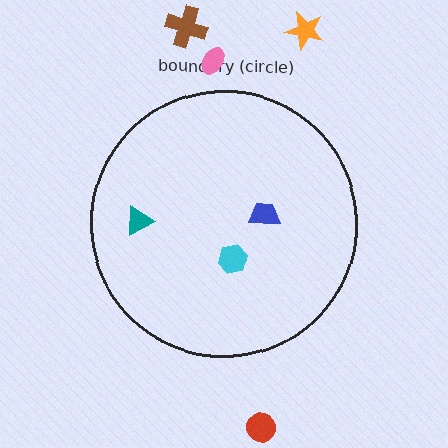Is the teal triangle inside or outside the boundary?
Inside.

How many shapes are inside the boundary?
3 inside, 4 outside.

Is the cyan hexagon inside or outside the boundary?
Inside.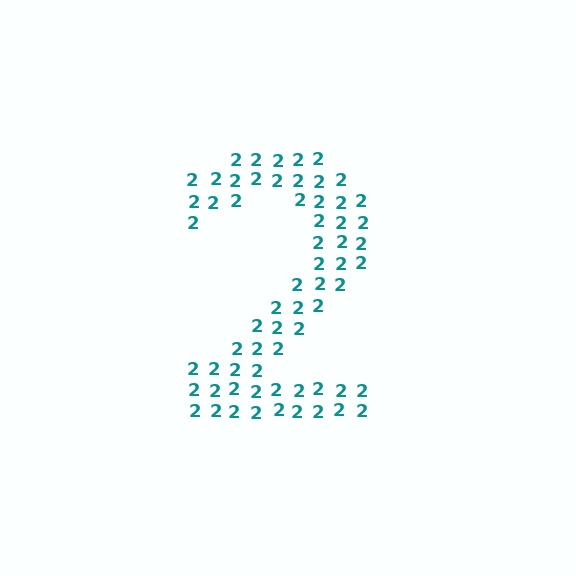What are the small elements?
The small elements are digit 2's.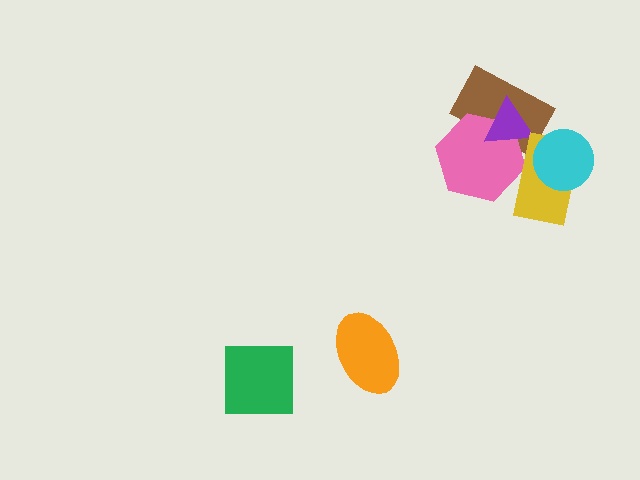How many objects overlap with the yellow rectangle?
2 objects overlap with the yellow rectangle.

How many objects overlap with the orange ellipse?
0 objects overlap with the orange ellipse.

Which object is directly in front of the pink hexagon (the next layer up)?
The purple triangle is directly in front of the pink hexagon.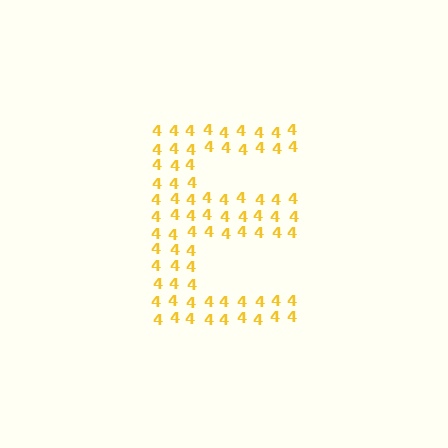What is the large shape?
The large shape is the letter E.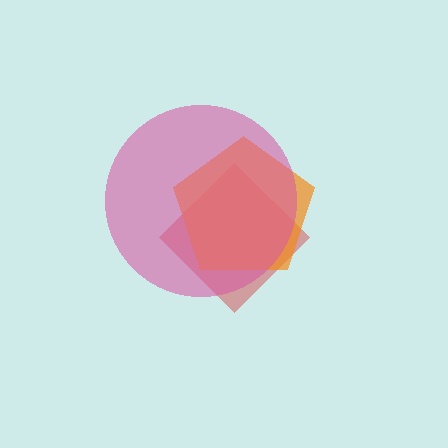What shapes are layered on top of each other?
The layered shapes are: a red diamond, an orange pentagon, a pink circle.